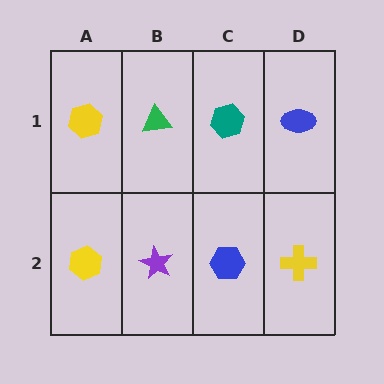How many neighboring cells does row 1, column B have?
3.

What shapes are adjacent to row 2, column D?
A blue ellipse (row 1, column D), a blue hexagon (row 2, column C).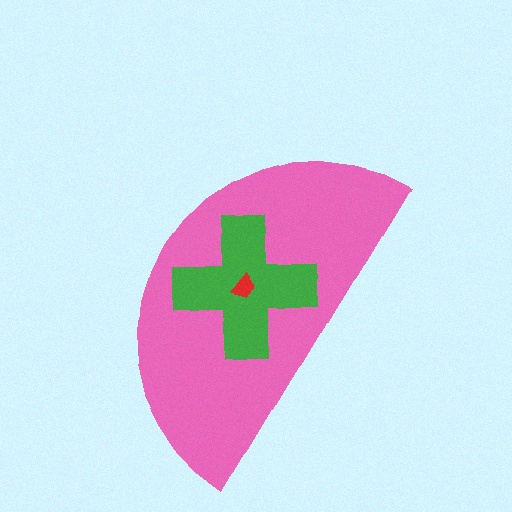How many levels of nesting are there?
3.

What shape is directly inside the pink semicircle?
The green cross.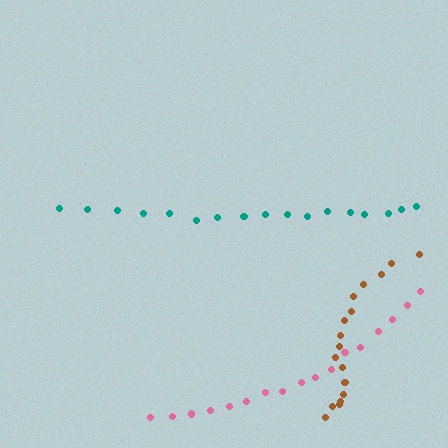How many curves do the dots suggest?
There are 3 distinct paths.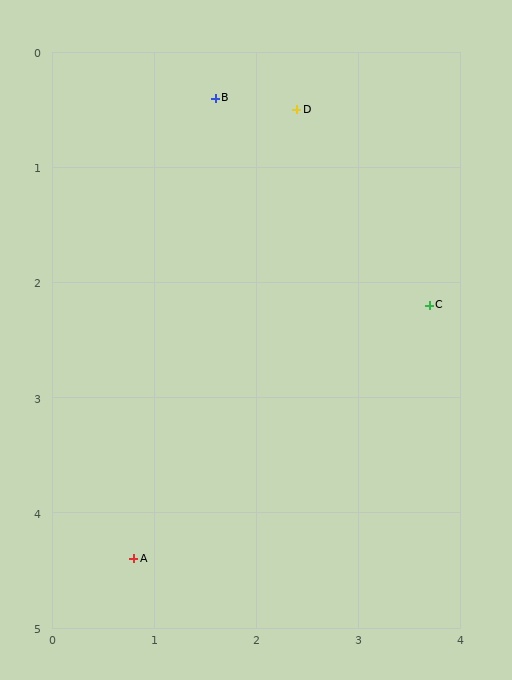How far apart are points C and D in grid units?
Points C and D are about 2.1 grid units apart.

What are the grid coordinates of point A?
Point A is at approximately (0.8, 4.4).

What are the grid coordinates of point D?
Point D is at approximately (2.4, 0.5).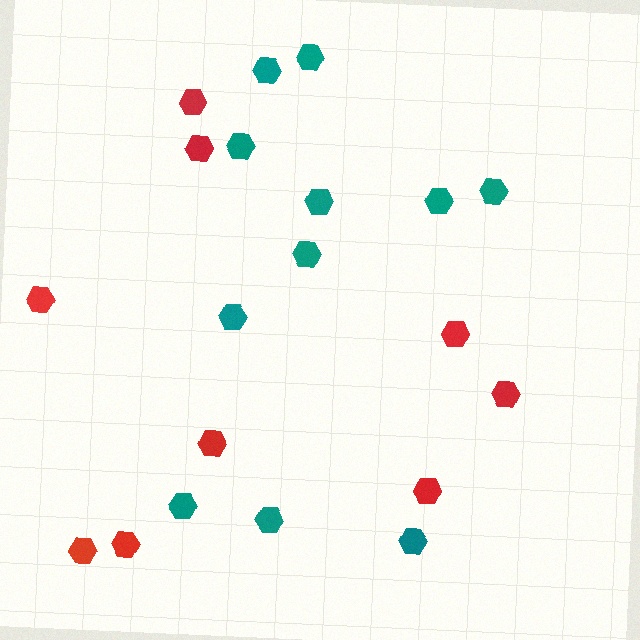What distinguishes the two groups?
There are 2 groups: one group of teal hexagons (11) and one group of red hexagons (9).